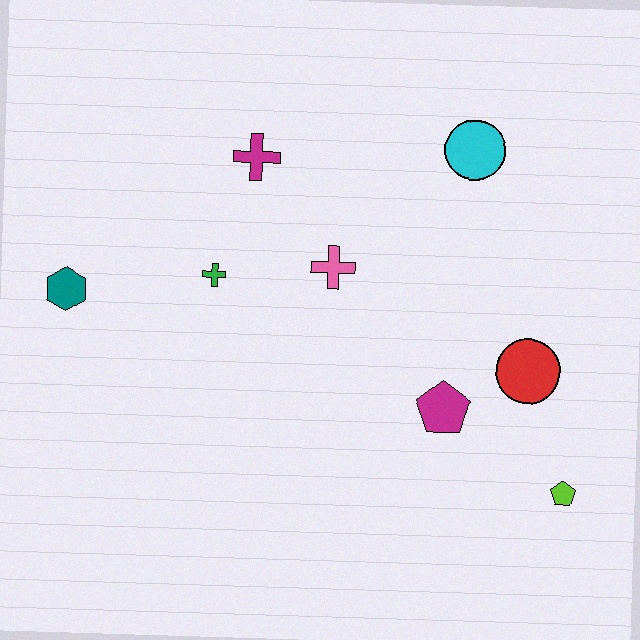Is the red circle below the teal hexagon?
Yes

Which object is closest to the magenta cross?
The green cross is closest to the magenta cross.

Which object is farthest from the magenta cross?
The lime pentagon is farthest from the magenta cross.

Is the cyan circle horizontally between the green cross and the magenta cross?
No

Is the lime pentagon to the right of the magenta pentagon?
Yes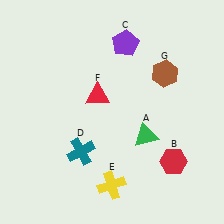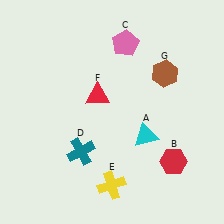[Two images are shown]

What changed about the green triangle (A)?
In Image 1, A is green. In Image 2, it changed to cyan.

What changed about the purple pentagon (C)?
In Image 1, C is purple. In Image 2, it changed to pink.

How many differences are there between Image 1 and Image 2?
There are 2 differences between the two images.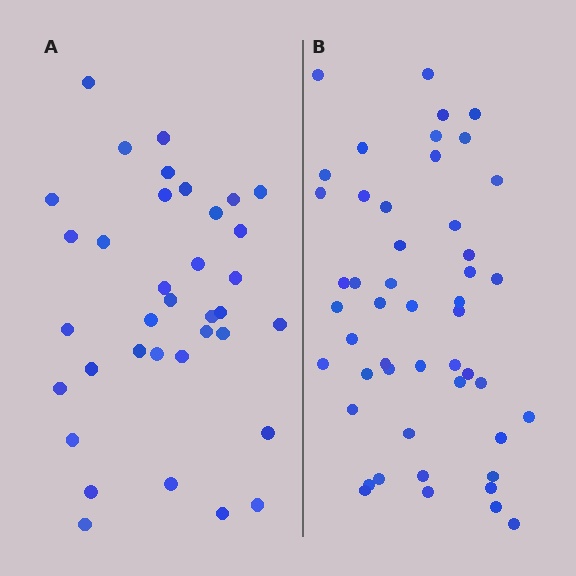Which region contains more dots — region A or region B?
Region B (the right region) has more dots.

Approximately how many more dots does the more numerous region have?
Region B has approximately 15 more dots than region A.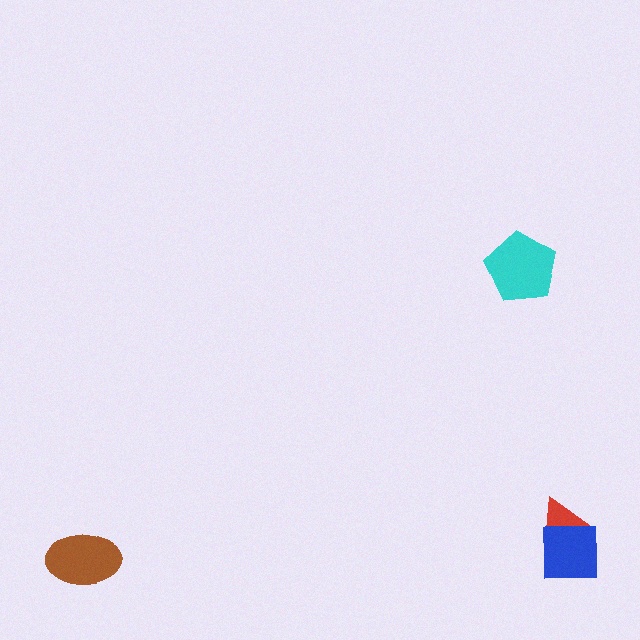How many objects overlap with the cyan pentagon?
0 objects overlap with the cyan pentagon.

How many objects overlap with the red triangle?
1 object overlaps with the red triangle.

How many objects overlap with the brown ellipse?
0 objects overlap with the brown ellipse.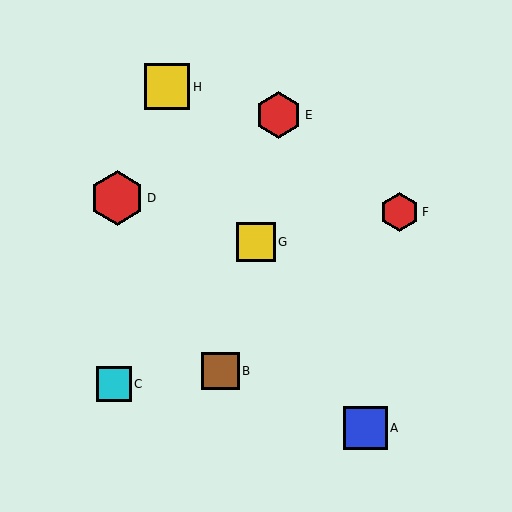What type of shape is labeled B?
Shape B is a brown square.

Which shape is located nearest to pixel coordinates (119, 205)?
The red hexagon (labeled D) at (117, 198) is nearest to that location.